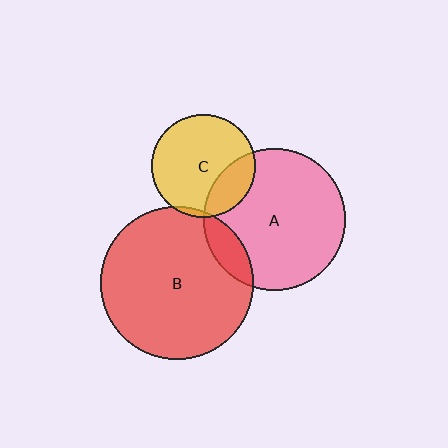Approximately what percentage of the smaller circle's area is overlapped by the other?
Approximately 5%.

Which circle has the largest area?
Circle B (red).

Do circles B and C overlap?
Yes.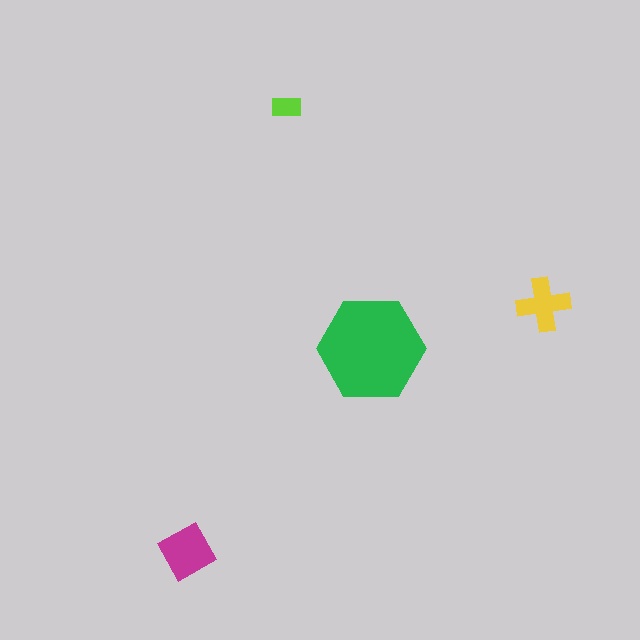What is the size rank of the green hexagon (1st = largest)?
1st.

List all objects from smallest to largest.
The lime rectangle, the yellow cross, the magenta diamond, the green hexagon.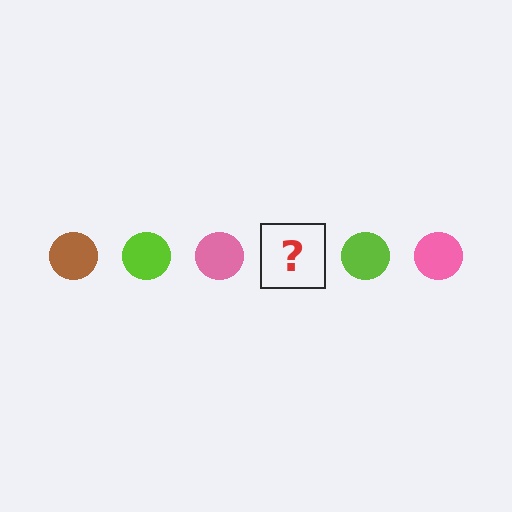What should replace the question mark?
The question mark should be replaced with a brown circle.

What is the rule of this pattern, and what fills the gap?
The rule is that the pattern cycles through brown, lime, pink circles. The gap should be filled with a brown circle.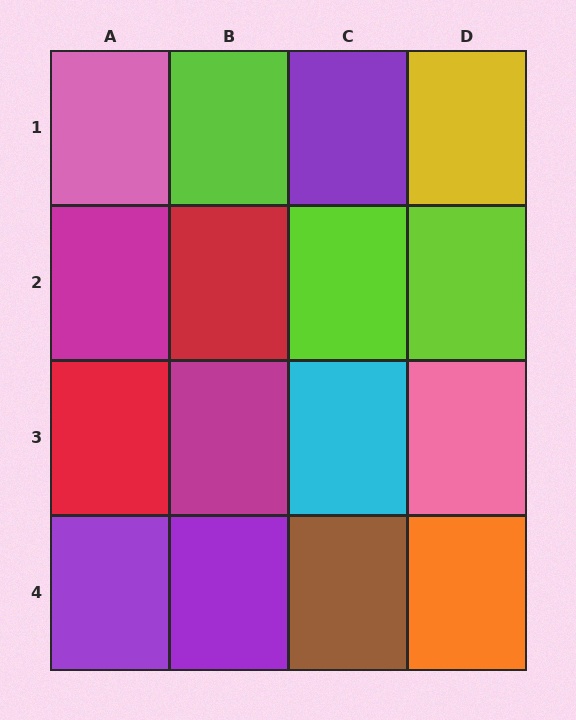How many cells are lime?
3 cells are lime.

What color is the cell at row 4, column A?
Purple.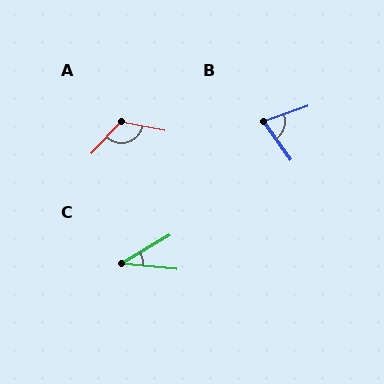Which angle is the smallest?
C, at approximately 36 degrees.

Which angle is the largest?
A, at approximately 122 degrees.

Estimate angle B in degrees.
Approximately 74 degrees.